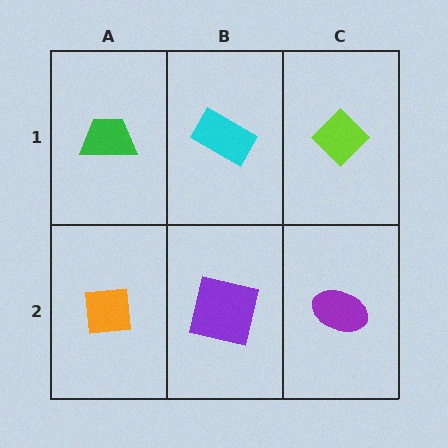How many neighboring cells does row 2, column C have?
2.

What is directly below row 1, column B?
A purple square.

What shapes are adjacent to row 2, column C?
A lime diamond (row 1, column C), a purple square (row 2, column B).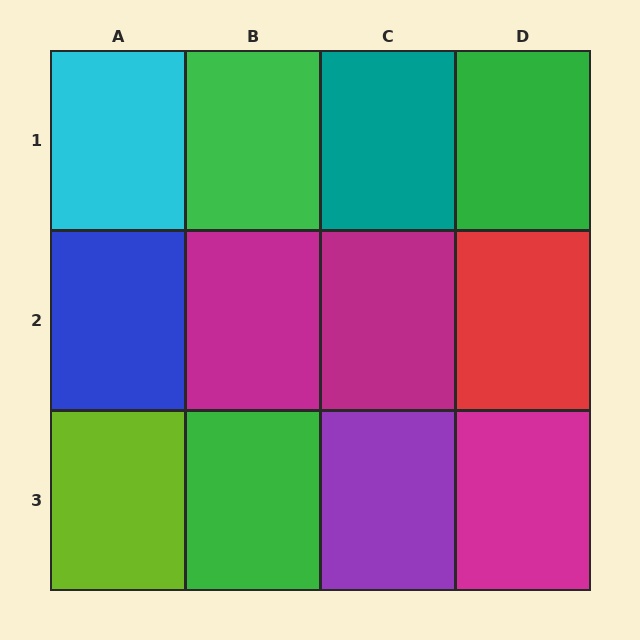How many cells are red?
1 cell is red.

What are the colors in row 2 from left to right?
Blue, magenta, magenta, red.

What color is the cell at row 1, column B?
Green.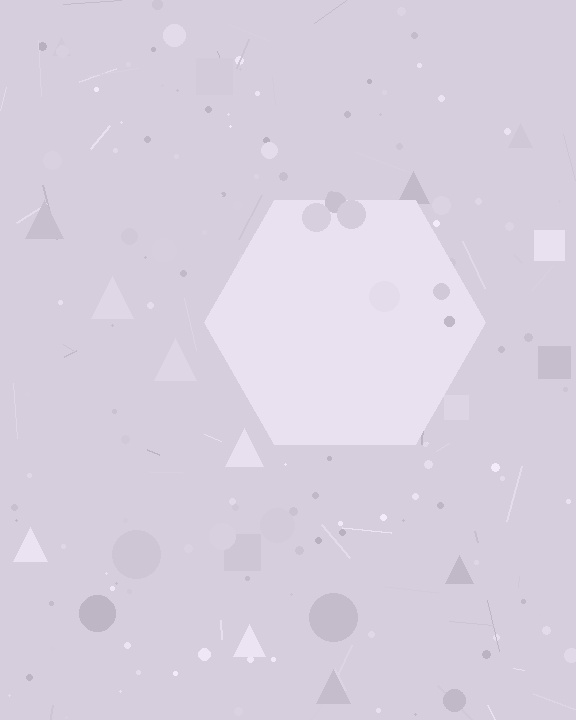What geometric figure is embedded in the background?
A hexagon is embedded in the background.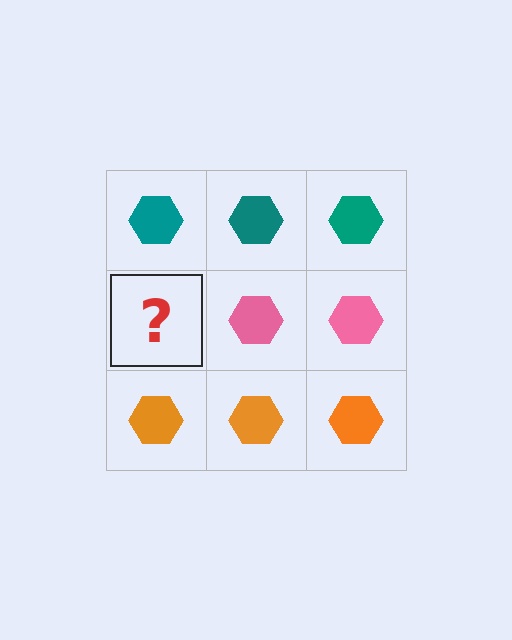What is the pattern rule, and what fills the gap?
The rule is that each row has a consistent color. The gap should be filled with a pink hexagon.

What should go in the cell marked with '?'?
The missing cell should contain a pink hexagon.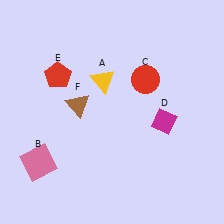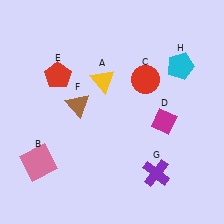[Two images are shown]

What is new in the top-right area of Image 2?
A cyan pentagon (H) was added in the top-right area of Image 2.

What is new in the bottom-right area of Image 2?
A purple cross (G) was added in the bottom-right area of Image 2.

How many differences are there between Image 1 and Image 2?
There are 2 differences between the two images.